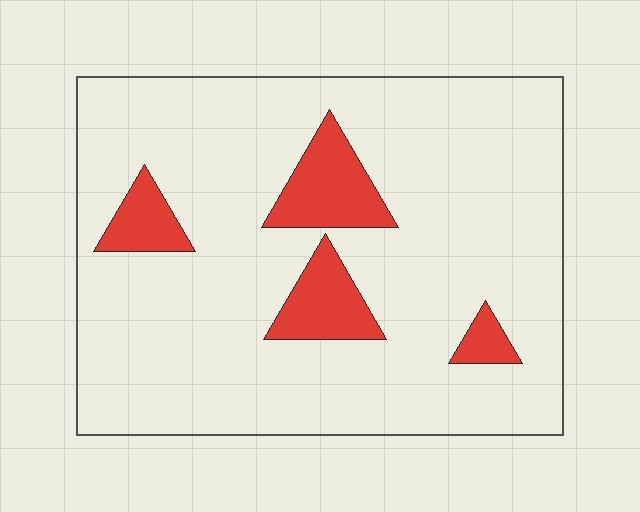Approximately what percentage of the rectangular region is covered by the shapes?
Approximately 15%.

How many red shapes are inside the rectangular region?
4.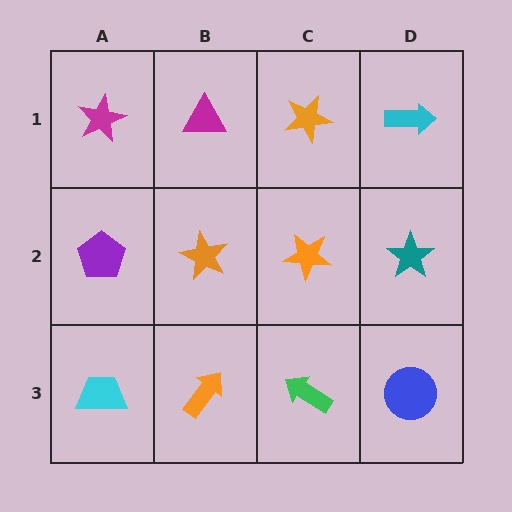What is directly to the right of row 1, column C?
A cyan arrow.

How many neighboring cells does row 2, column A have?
3.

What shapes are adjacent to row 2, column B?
A magenta triangle (row 1, column B), an orange arrow (row 3, column B), a purple pentagon (row 2, column A), an orange star (row 2, column C).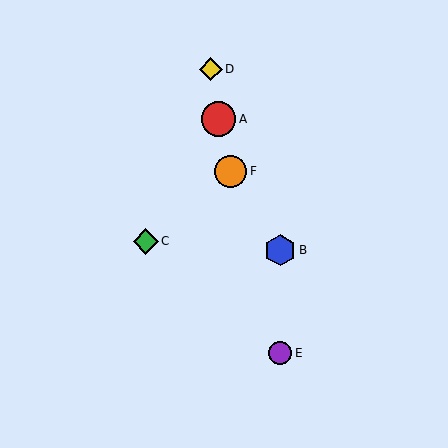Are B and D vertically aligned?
No, B is at x≈280 and D is at x≈211.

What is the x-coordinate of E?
Object E is at x≈280.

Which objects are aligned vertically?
Objects B, E are aligned vertically.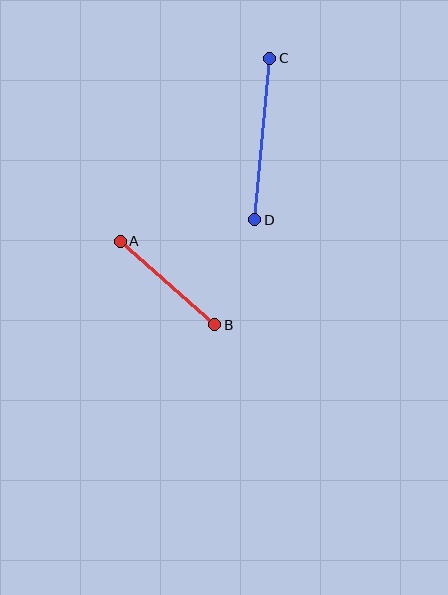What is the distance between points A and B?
The distance is approximately 126 pixels.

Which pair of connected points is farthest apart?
Points C and D are farthest apart.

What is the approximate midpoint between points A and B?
The midpoint is at approximately (167, 283) pixels.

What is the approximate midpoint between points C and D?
The midpoint is at approximately (262, 139) pixels.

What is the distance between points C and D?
The distance is approximately 162 pixels.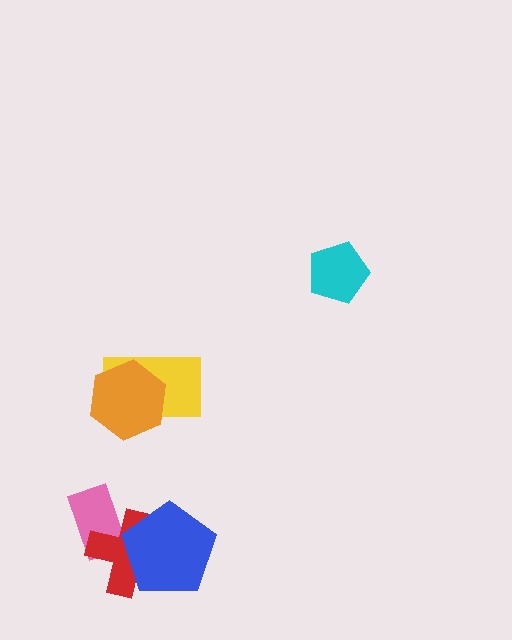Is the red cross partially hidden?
Yes, it is partially covered by another shape.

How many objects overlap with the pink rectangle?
1 object overlaps with the pink rectangle.